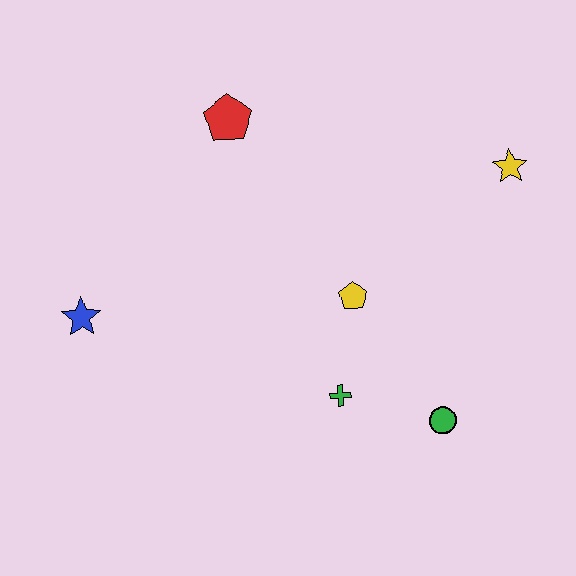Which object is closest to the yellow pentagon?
The green cross is closest to the yellow pentagon.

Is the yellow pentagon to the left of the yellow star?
Yes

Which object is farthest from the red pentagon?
The green circle is farthest from the red pentagon.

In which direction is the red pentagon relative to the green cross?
The red pentagon is above the green cross.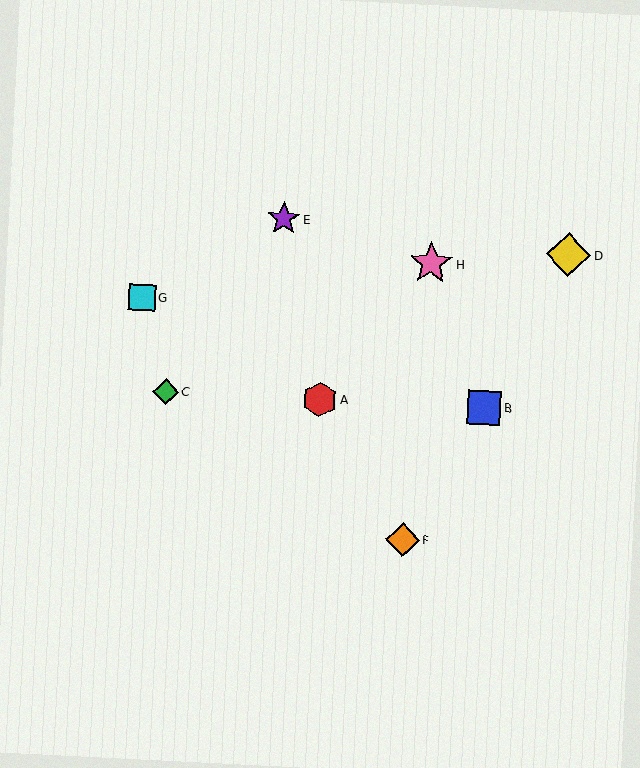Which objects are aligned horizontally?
Objects A, B, C are aligned horizontally.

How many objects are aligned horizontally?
3 objects (A, B, C) are aligned horizontally.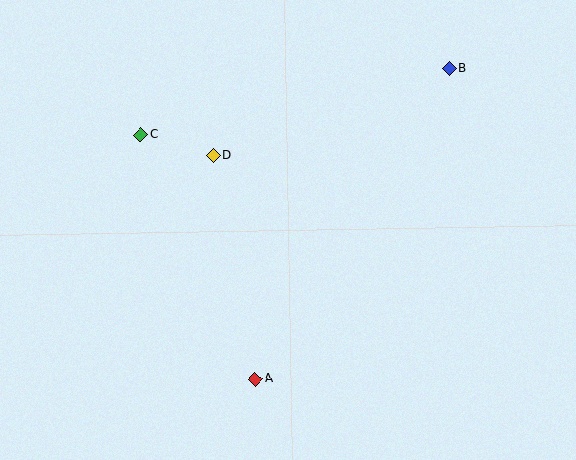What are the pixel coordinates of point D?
Point D is at (213, 155).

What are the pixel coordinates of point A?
Point A is at (255, 379).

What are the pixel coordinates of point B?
Point B is at (450, 69).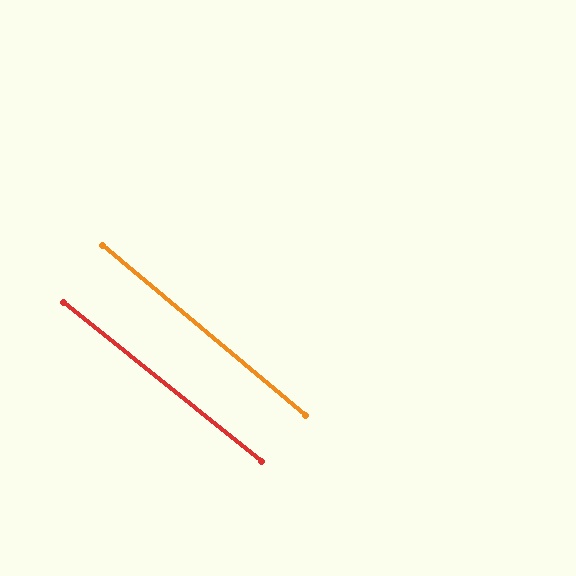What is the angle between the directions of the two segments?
Approximately 1 degree.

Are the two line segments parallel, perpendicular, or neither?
Parallel — their directions differ by only 1.2°.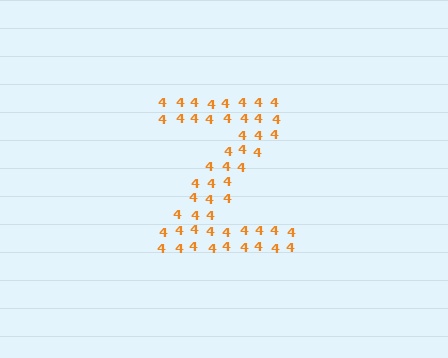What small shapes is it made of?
It is made of small digit 4's.